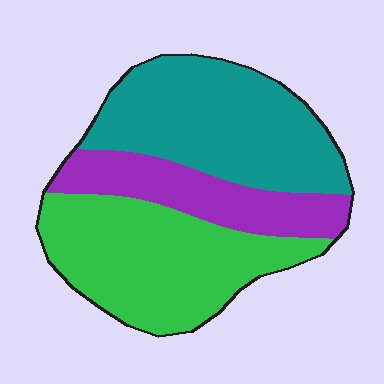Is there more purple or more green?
Green.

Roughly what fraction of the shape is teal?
Teal covers 39% of the shape.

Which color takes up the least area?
Purple, at roughly 20%.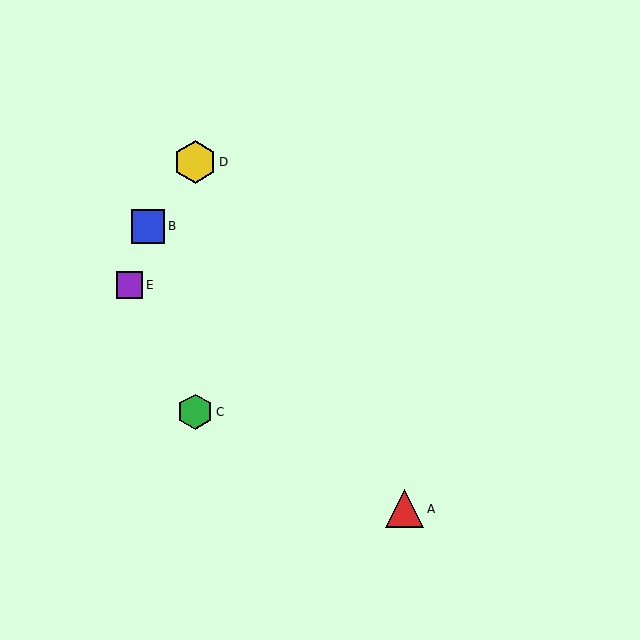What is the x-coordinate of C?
Object C is at x≈195.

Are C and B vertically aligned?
No, C is at x≈195 and B is at x≈148.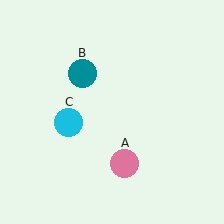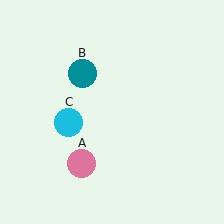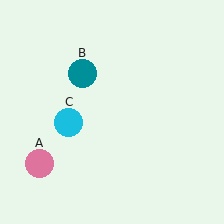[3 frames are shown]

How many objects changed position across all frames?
1 object changed position: pink circle (object A).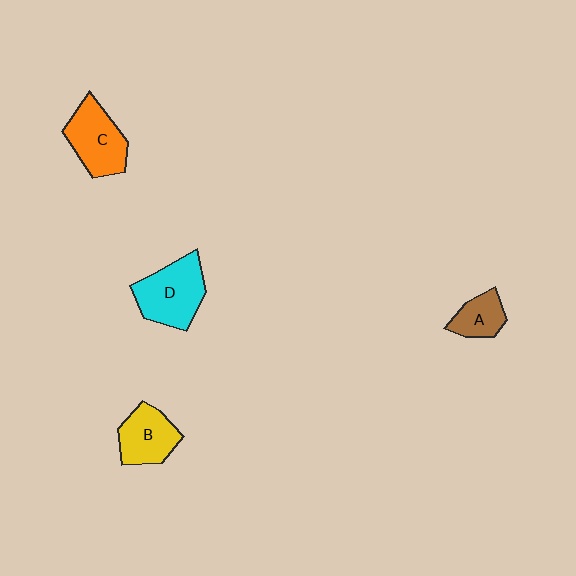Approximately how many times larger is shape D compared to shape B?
Approximately 1.3 times.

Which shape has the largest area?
Shape D (cyan).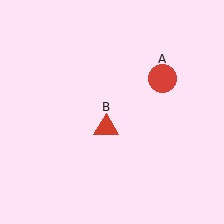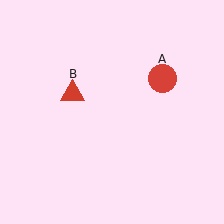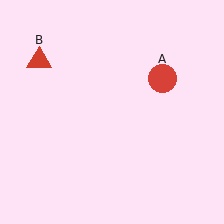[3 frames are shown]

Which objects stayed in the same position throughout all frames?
Red circle (object A) remained stationary.